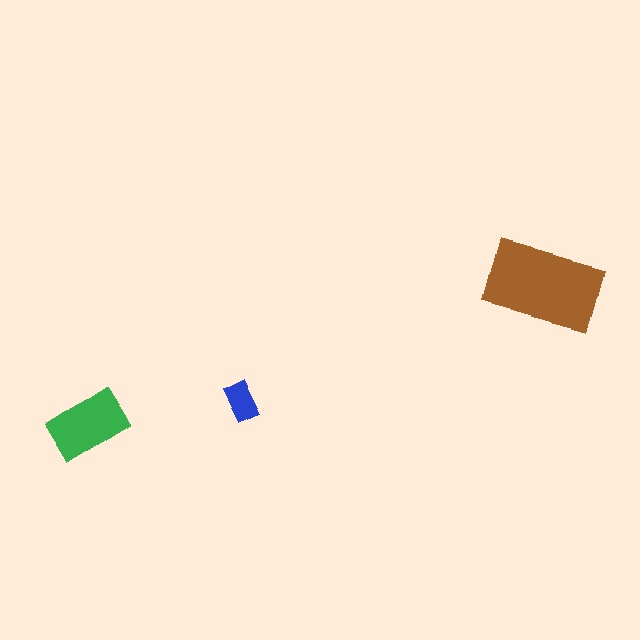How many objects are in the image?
There are 3 objects in the image.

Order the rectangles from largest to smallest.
the brown one, the green one, the blue one.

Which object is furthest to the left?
The green rectangle is leftmost.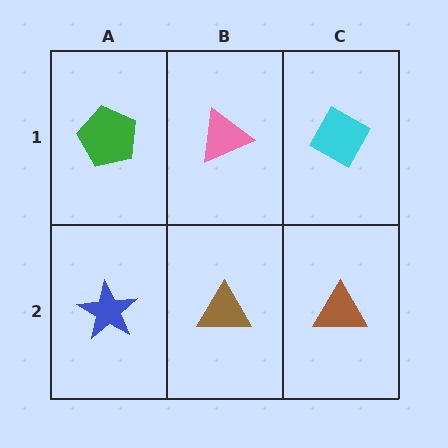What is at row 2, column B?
A brown triangle.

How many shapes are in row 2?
3 shapes.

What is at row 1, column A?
A green pentagon.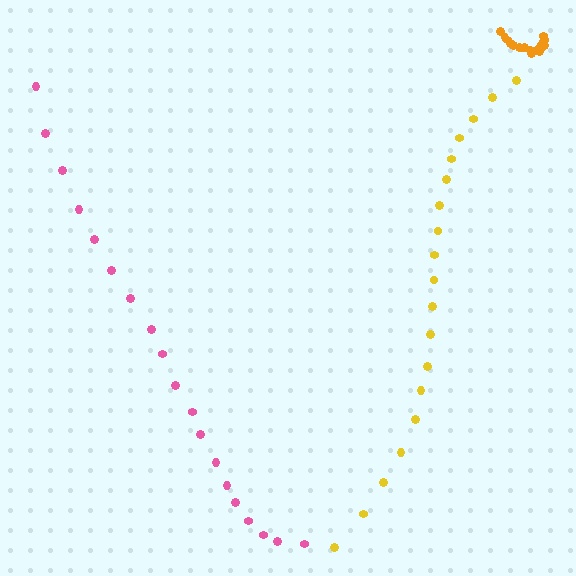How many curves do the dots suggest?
There are 3 distinct paths.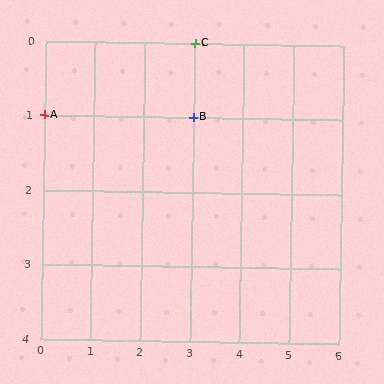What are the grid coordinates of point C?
Point C is at grid coordinates (3, 0).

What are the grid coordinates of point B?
Point B is at grid coordinates (3, 1).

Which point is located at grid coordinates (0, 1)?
Point A is at (0, 1).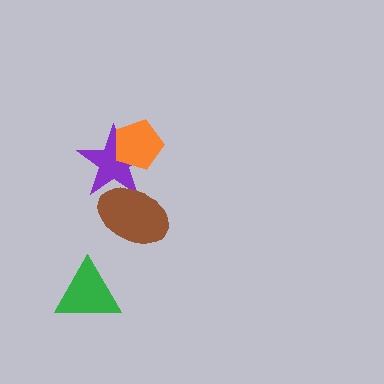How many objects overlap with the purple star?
2 objects overlap with the purple star.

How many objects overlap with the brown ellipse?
1 object overlaps with the brown ellipse.